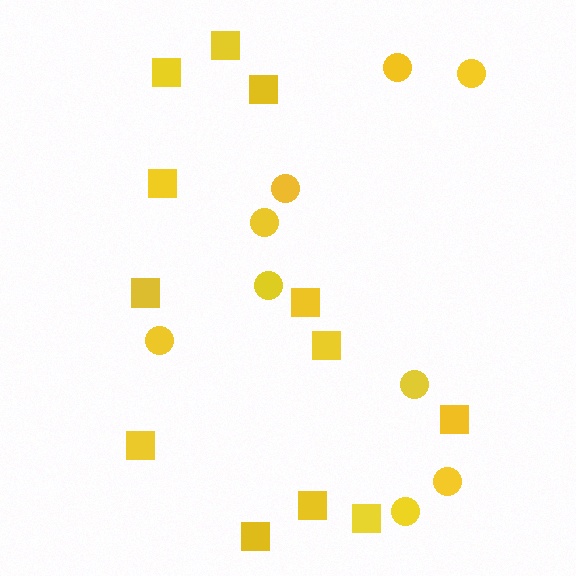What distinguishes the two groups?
There are 2 groups: one group of squares (12) and one group of circles (9).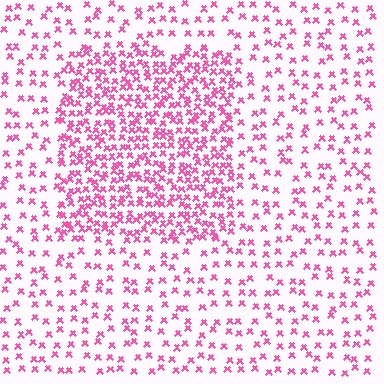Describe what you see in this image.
The image contains small pink elements arranged at two different densities. A rectangle-shaped region is visible where the elements are more densely packed than the surrounding area.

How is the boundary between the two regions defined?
The boundary is defined by a change in element density (approximately 2.4x ratio). All elements are the same color, size, and shape.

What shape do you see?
I see a rectangle.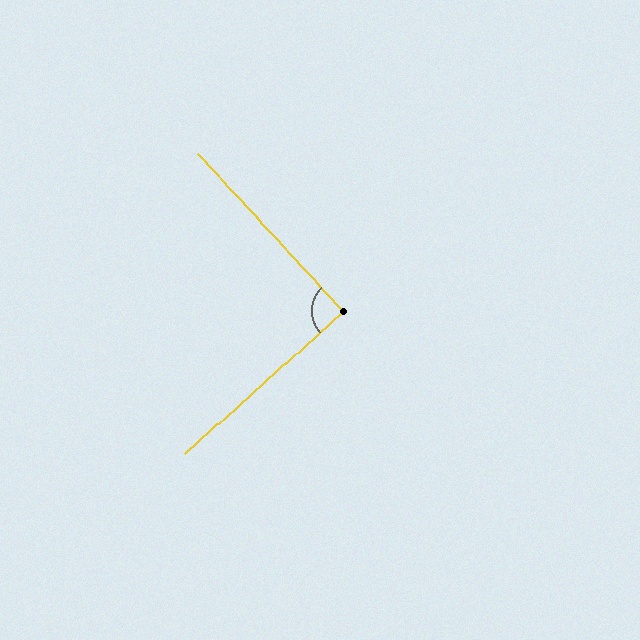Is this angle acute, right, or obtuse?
It is approximately a right angle.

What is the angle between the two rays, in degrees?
Approximately 89 degrees.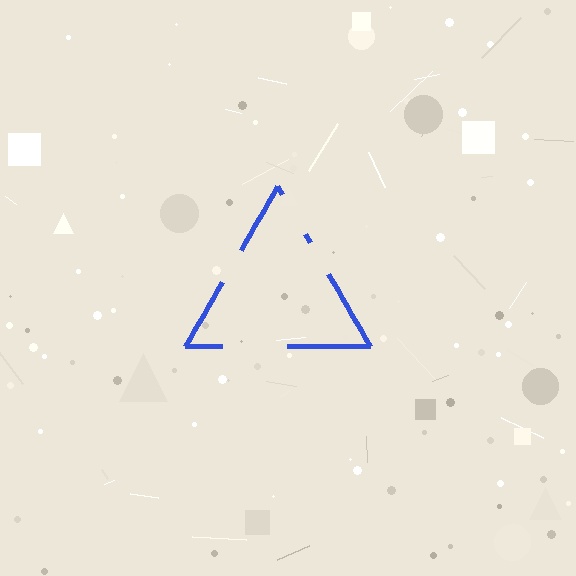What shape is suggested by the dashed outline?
The dashed outline suggests a triangle.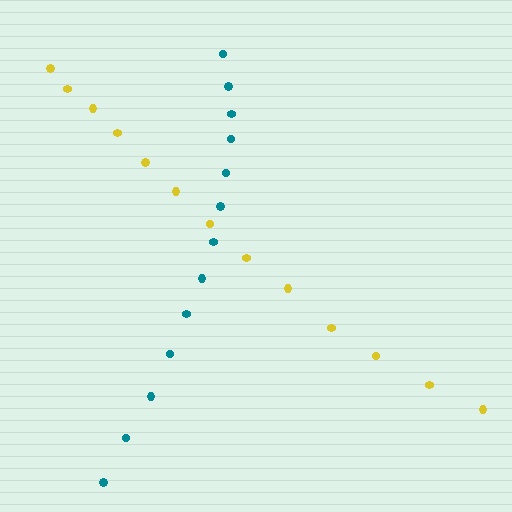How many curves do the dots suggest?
There are 2 distinct paths.